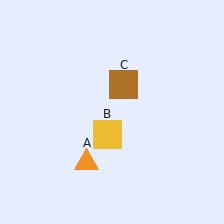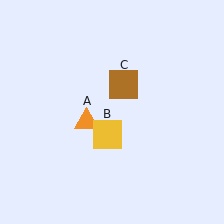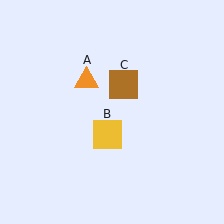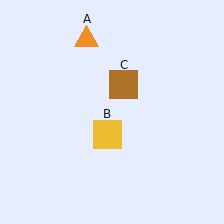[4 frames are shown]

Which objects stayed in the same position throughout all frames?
Yellow square (object B) and brown square (object C) remained stationary.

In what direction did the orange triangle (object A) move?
The orange triangle (object A) moved up.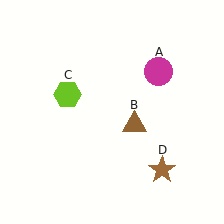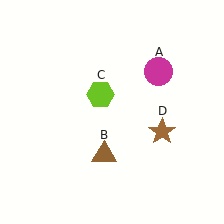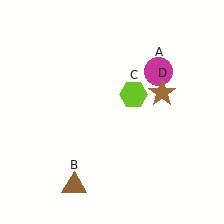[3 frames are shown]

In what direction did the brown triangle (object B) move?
The brown triangle (object B) moved down and to the left.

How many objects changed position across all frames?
3 objects changed position: brown triangle (object B), lime hexagon (object C), brown star (object D).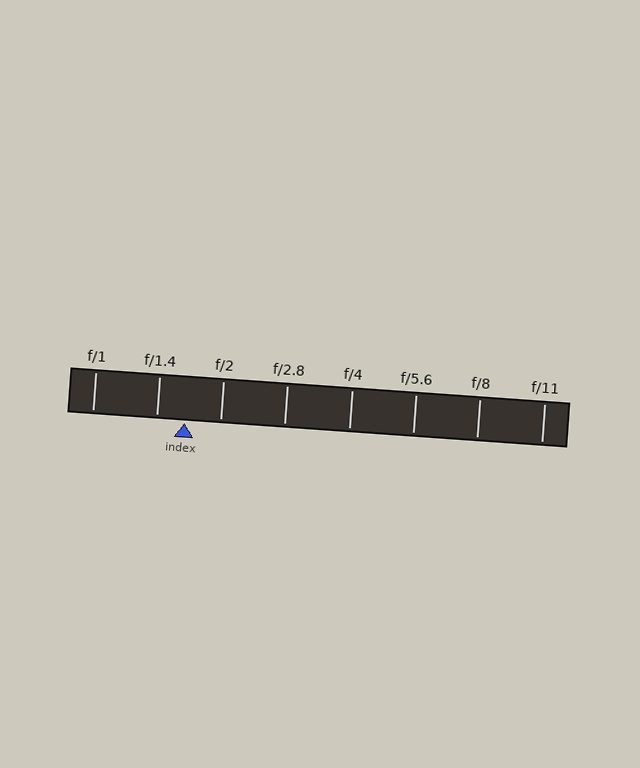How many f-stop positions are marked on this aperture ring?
There are 8 f-stop positions marked.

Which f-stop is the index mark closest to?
The index mark is closest to f/1.4.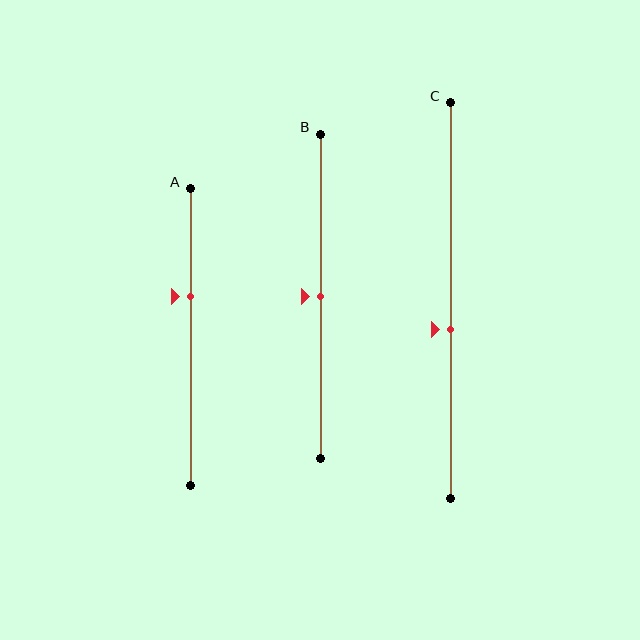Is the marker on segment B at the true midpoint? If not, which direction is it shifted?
Yes, the marker on segment B is at the true midpoint.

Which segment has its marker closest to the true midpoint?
Segment B has its marker closest to the true midpoint.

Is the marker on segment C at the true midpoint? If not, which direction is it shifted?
No, the marker on segment C is shifted downward by about 7% of the segment length.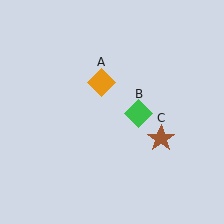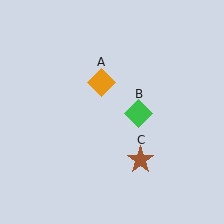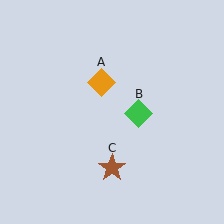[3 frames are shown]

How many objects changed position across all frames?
1 object changed position: brown star (object C).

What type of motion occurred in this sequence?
The brown star (object C) rotated clockwise around the center of the scene.